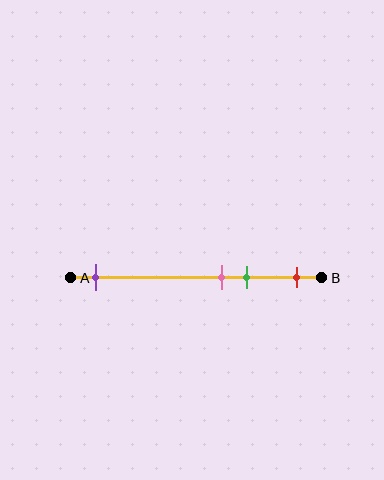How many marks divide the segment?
There are 4 marks dividing the segment.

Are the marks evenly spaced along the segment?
No, the marks are not evenly spaced.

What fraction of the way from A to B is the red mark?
The red mark is approximately 90% (0.9) of the way from A to B.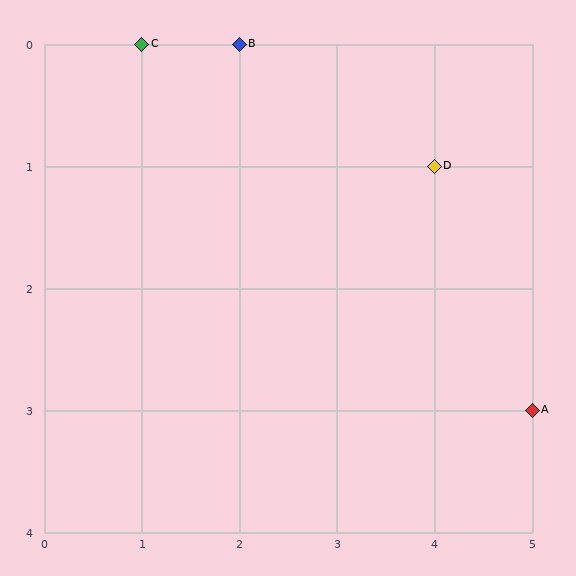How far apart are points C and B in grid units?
Points C and B are 1 column apart.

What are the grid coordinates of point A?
Point A is at grid coordinates (5, 3).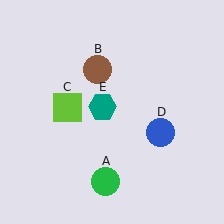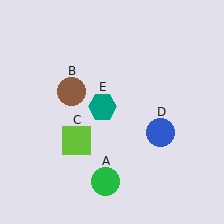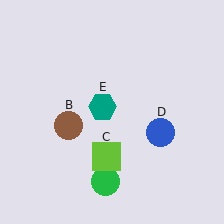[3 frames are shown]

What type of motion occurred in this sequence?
The brown circle (object B), lime square (object C) rotated counterclockwise around the center of the scene.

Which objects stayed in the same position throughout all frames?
Green circle (object A) and blue circle (object D) and teal hexagon (object E) remained stationary.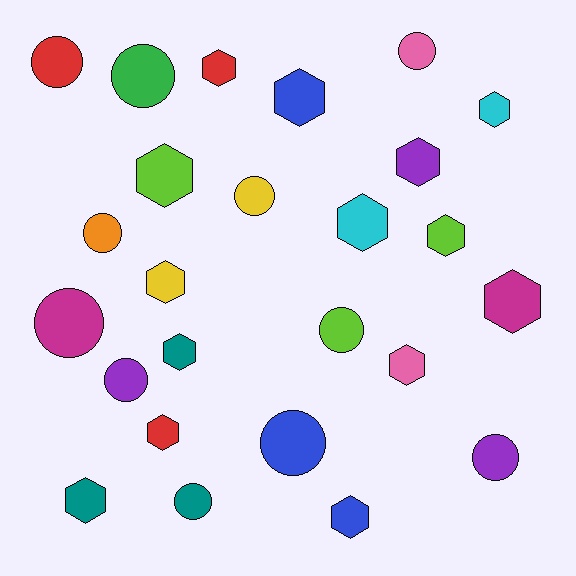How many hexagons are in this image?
There are 14 hexagons.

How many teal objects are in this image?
There are 3 teal objects.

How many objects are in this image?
There are 25 objects.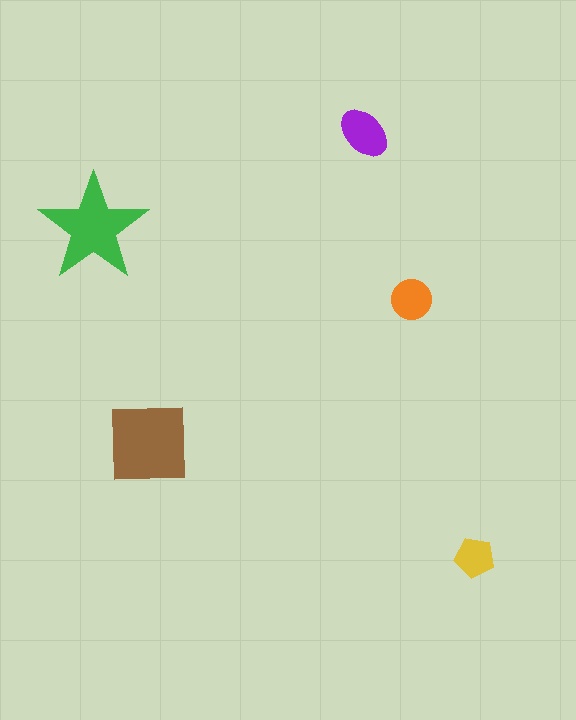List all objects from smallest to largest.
The yellow pentagon, the orange circle, the purple ellipse, the green star, the brown square.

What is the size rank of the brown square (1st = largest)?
1st.